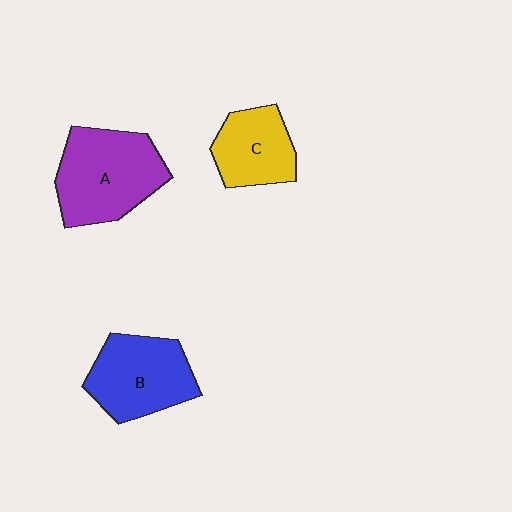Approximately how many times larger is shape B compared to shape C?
Approximately 1.3 times.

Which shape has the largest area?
Shape A (purple).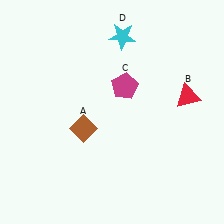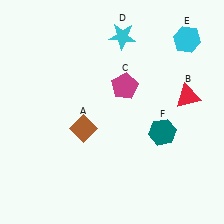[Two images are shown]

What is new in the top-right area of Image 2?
A cyan hexagon (E) was added in the top-right area of Image 2.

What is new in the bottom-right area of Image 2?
A teal hexagon (F) was added in the bottom-right area of Image 2.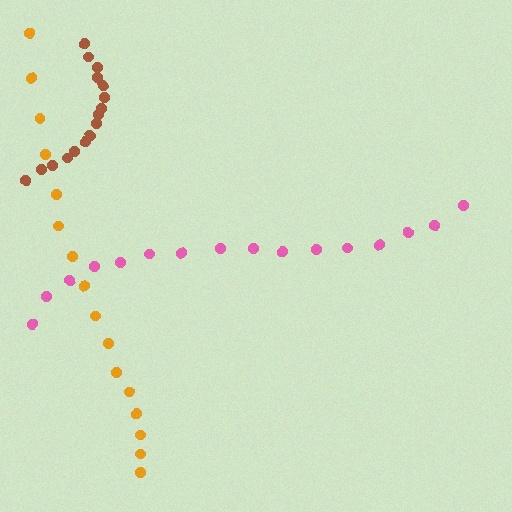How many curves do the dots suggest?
There are 3 distinct paths.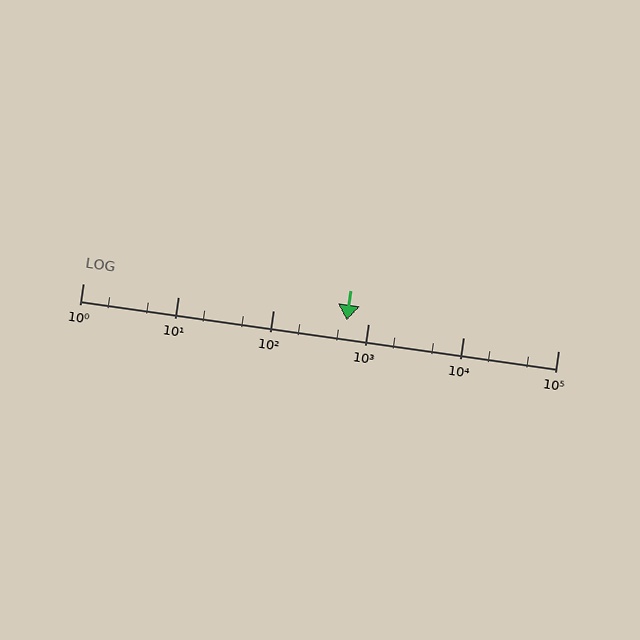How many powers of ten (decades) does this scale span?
The scale spans 5 decades, from 1 to 100000.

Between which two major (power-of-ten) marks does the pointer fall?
The pointer is between 100 and 1000.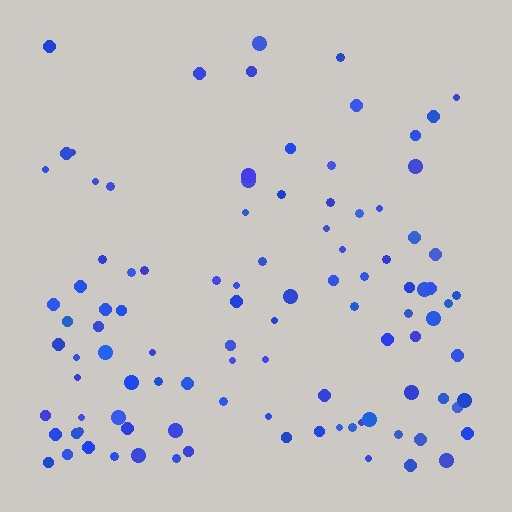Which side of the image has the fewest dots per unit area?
The top.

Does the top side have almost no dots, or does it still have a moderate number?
Still a moderate number, just noticeably fewer than the bottom.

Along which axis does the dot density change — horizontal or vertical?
Vertical.